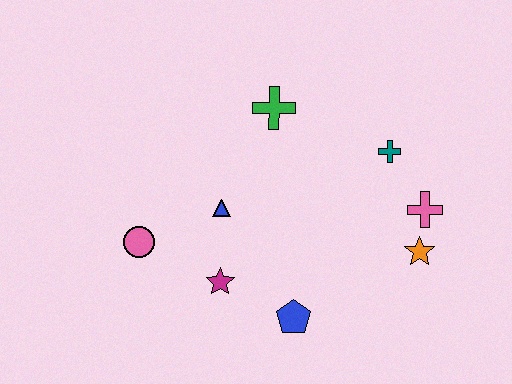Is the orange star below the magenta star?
No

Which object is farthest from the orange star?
The pink circle is farthest from the orange star.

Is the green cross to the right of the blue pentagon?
No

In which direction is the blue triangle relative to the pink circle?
The blue triangle is to the right of the pink circle.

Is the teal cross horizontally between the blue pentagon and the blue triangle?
No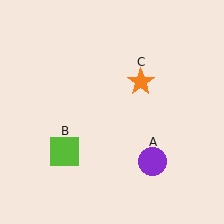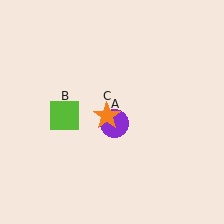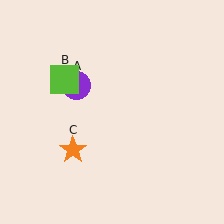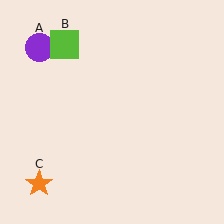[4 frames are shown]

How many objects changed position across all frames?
3 objects changed position: purple circle (object A), lime square (object B), orange star (object C).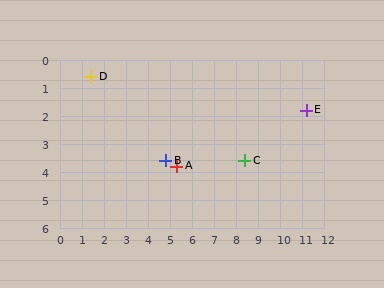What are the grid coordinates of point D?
Point D is at approximately (1.4, 0.6).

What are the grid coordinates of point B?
Point B is at approximately (4.8, 3.6).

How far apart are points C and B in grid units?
Points C and B are about 3.6 grid units apart.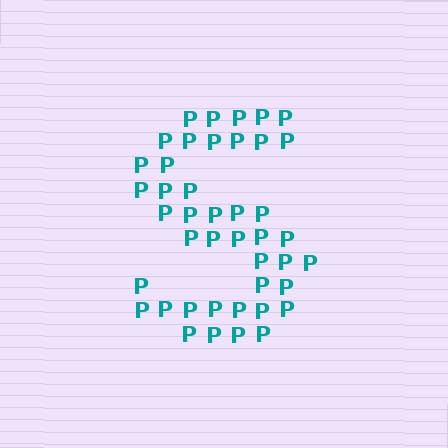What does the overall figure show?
The overall figure shows the letter S.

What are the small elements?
The small elements are letter P's.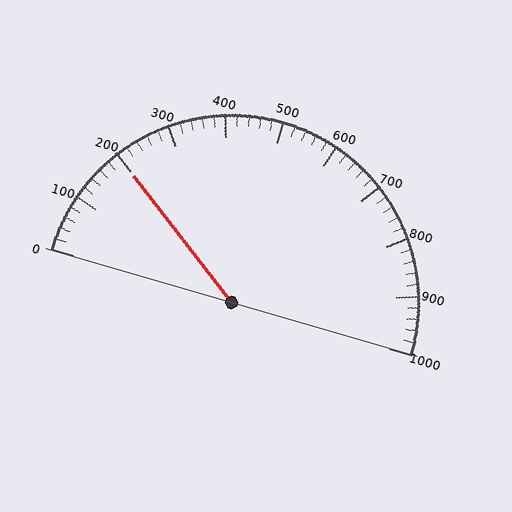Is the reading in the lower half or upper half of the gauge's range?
The reading is in the lower half of the range (0 to 1000).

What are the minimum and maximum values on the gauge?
The gauge ranges from 0 to 1000.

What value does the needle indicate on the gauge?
The needle indicates approximately 200.